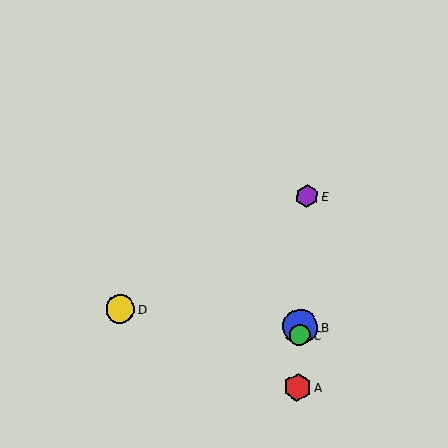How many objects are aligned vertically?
4 objects (A, B, C, E) are aligned vertically.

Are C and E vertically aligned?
Yes, both are at x≈300.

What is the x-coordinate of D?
Object D is at x≈120.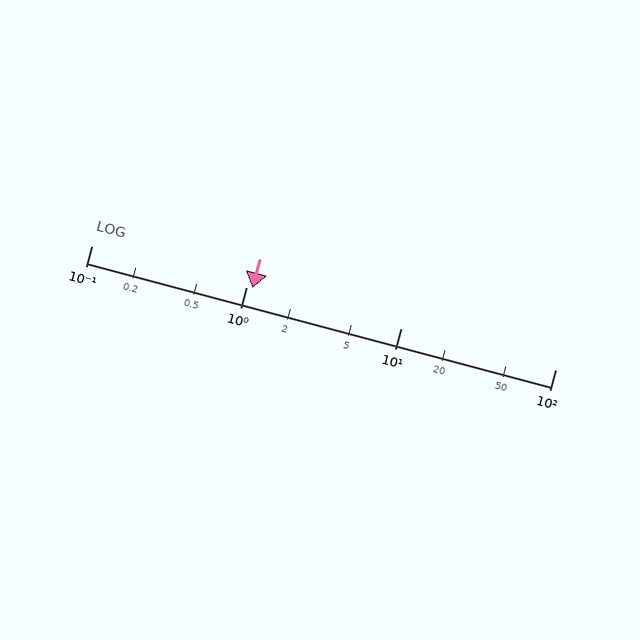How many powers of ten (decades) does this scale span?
The scale spans 3 decades, from 0.1 to 100.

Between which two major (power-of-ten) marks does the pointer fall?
The pointer is between 1 and 10.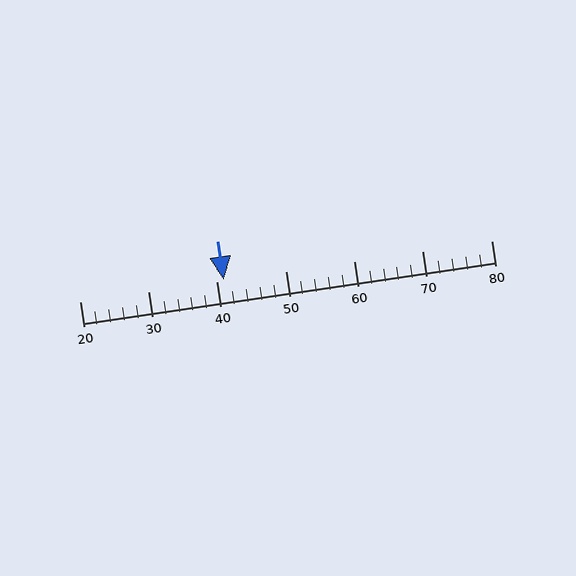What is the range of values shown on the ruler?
The ruler shows values from 20 to 80.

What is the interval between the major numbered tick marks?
The major tick marks are spaced 10 units apart.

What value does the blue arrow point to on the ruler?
The blue arrow points to approximately 41.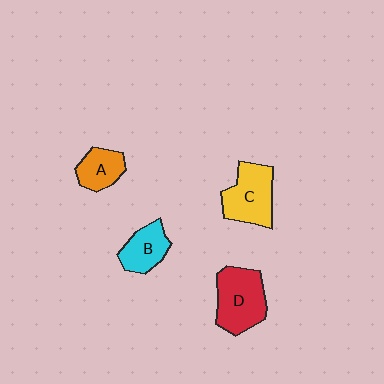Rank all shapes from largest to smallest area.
From largest to smallest: D (red), C (yellow), B (cyan), A (orange).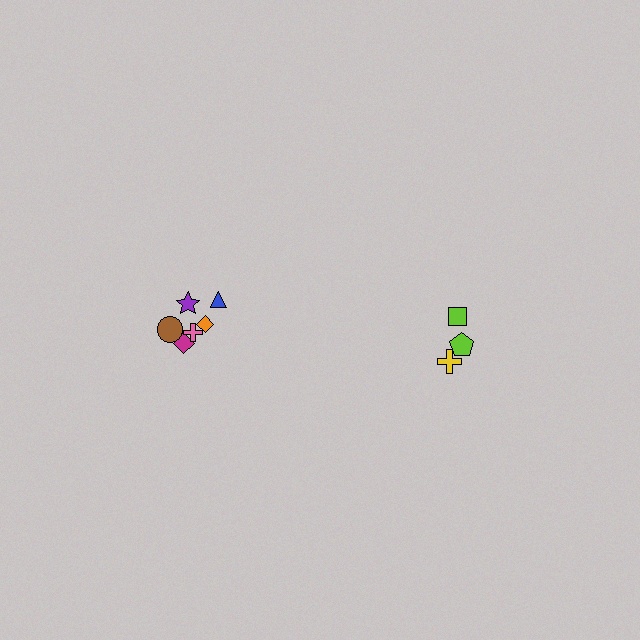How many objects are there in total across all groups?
There are 9 objects.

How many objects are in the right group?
There are 3 objects.